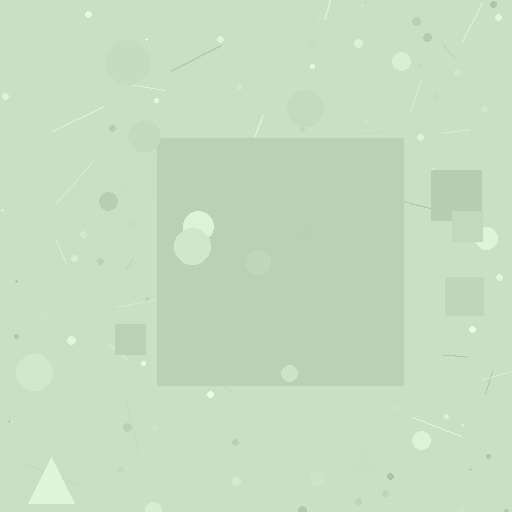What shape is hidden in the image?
A square is hidden in the image.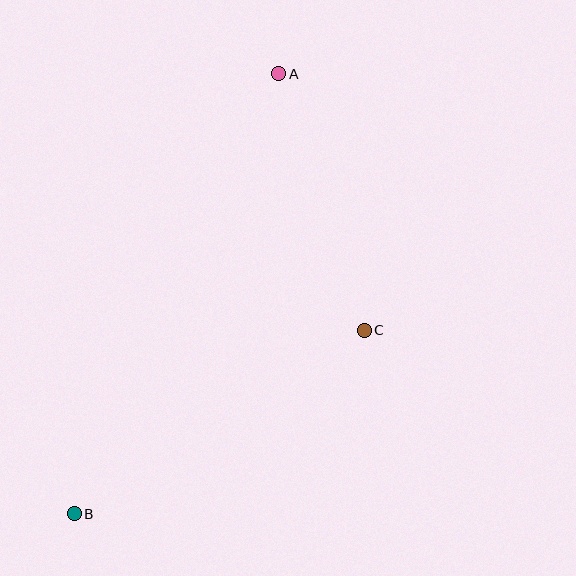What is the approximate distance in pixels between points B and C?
The distance between B and C is approximately 343 pixels.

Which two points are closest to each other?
Points A and C are closest to each other.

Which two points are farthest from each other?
Points A and B are farthest from each other.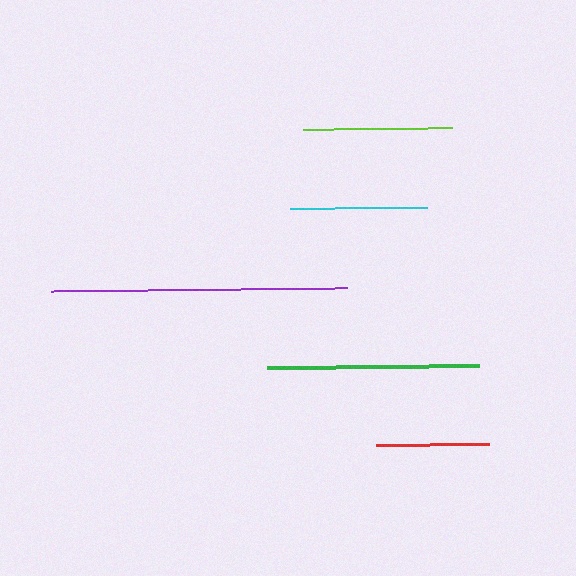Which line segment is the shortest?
The red line is the shortest at approximately 113 pixels.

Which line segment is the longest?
The purple line is the longest at approximately 296 pixels.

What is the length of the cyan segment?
The cyan segment is approximately 138 pixels long.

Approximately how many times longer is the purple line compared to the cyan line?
The purple line is approximately 2.1 times the length of the cyan line.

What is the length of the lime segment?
The lime segment is approximately 149 pixels long.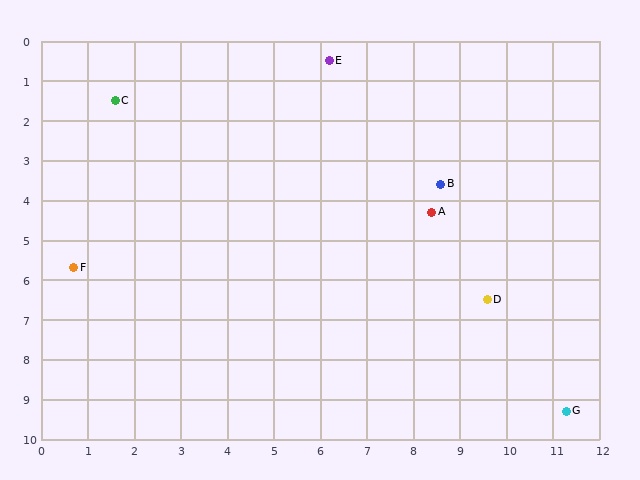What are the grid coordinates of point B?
Point B is at approximately (8.6, 3.6).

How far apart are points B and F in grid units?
Points B and F are about 8.2 grid units apart.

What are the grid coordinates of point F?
Point F is at approximately (0.7, 5.7).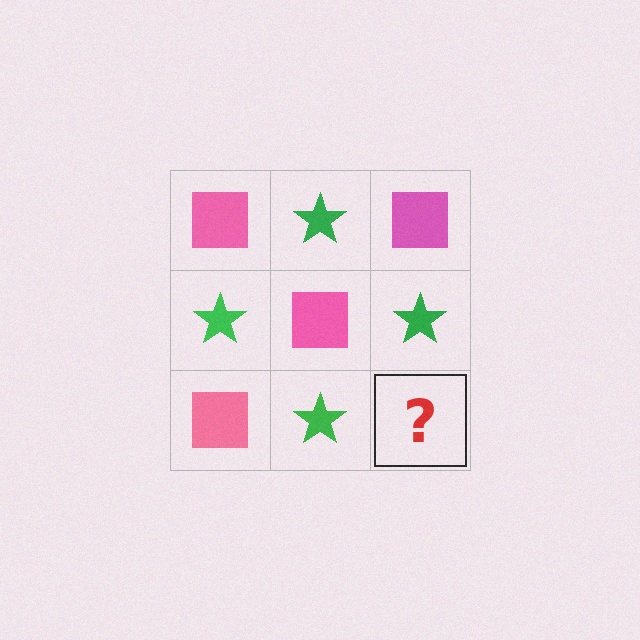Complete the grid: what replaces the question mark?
The question mark should be replaced with a pink square.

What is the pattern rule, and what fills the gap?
The rule is that it alternates pink square and green star in a checkerboard pattern. The gap should be filled with a pink square.